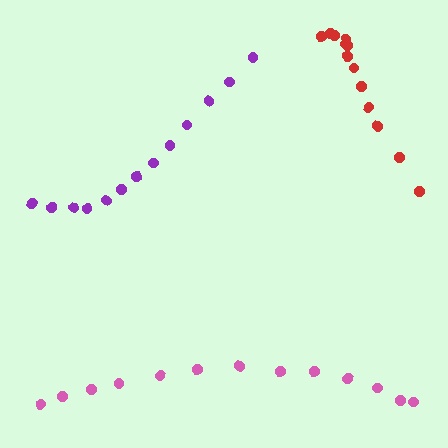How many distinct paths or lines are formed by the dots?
There are 3 distinct paths.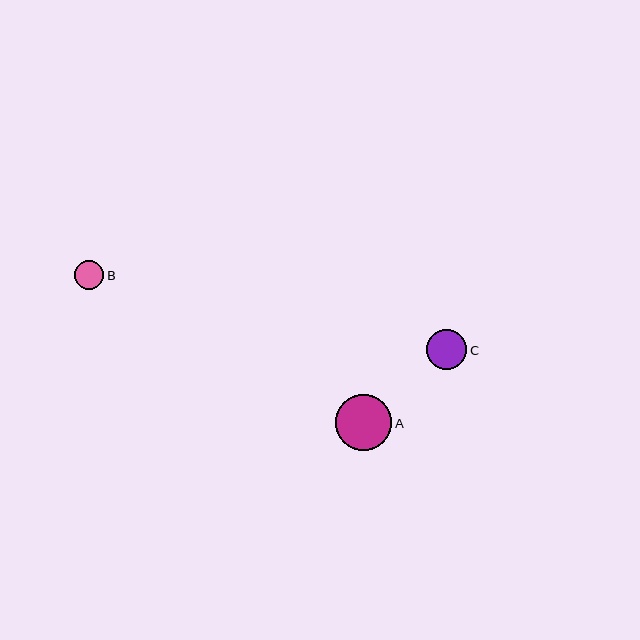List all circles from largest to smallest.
From largest to smallest: A, C, B.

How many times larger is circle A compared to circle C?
Circle A is approximately 1.4 times the size of circle C.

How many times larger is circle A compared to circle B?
Circle A is approximately 2.0 times the size of circle B.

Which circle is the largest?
Circle A is the largest with a size of approximately 57 pixels.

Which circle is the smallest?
Circle B is the smallest with a size of approximately 29 pixels.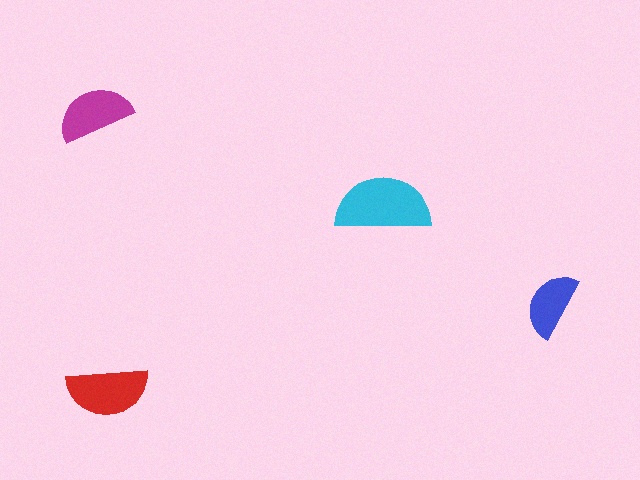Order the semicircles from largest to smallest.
the cyan one, the red one, the magenta one, the blue one.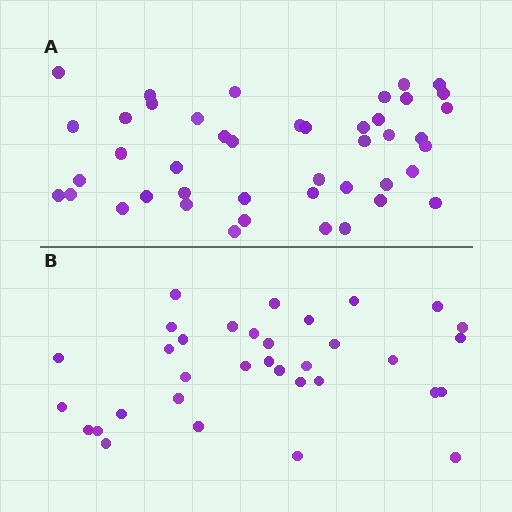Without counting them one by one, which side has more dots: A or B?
Region A (the top region) has more dots.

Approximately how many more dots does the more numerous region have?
Region A has roughly 10 or so more dots than region B.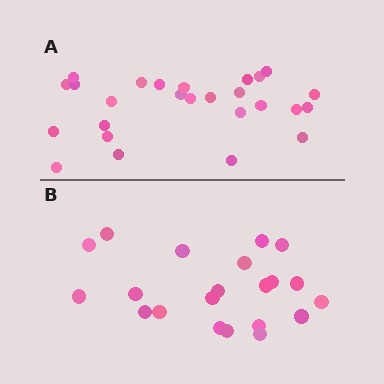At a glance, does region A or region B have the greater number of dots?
Region A (the top region) has more dots.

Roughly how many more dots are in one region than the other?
Region A has about 5 more dots than region B.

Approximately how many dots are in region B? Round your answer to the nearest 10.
About 20 dots. (The exact count is 21, which rounds to 20.)